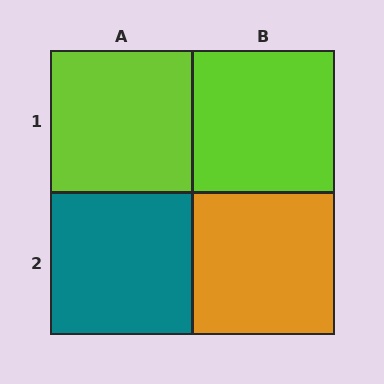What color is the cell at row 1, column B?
Lime.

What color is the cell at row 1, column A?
Lime.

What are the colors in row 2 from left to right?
Teal, orange.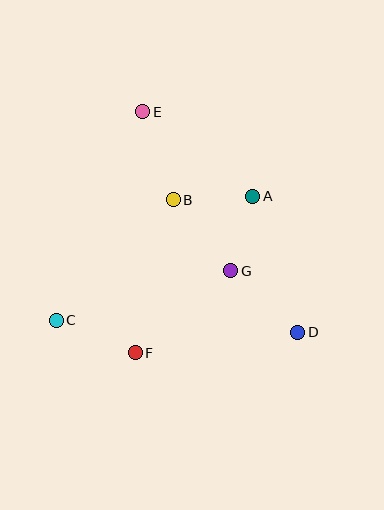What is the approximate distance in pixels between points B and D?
The distance between B and D is approximately 181 pixels.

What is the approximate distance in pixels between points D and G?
The distance between D and G is approximately 91 pixels.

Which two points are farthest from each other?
Points D and E are farthest from each other.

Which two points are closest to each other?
Points A and G are closest to each other.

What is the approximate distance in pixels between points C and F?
The distance between C and F is approximately 85 pixels.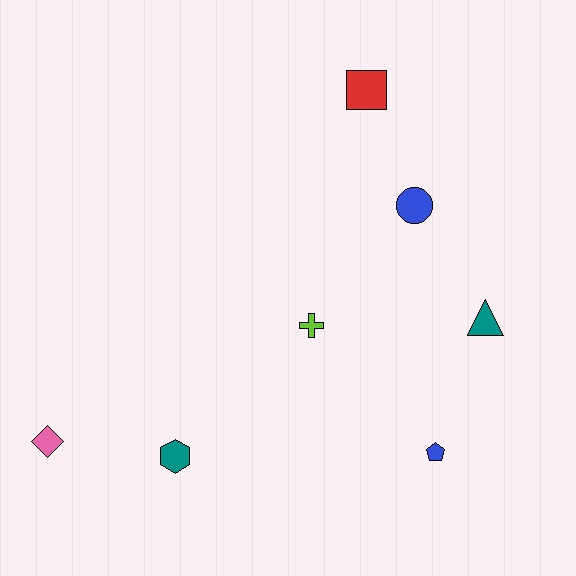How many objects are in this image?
There are 7 objects.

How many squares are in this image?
There is 1 square.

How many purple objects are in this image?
There are no purple objects.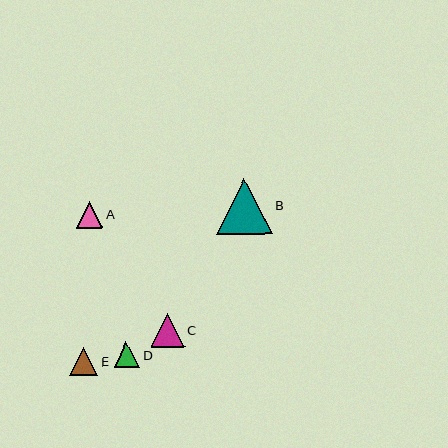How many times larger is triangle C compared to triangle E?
Triangle C is approximately 1.2 times the size of triangle E.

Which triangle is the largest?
Triangle B is the largest with a size of approximately 56 pixels.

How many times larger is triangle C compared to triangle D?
Triangle C is approximately 1.3 times the size of triangle D.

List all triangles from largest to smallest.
From largest to smallest: B, C, E, A, D.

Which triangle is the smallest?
Triangle D is the smallest with a size of approximately 26 pixels.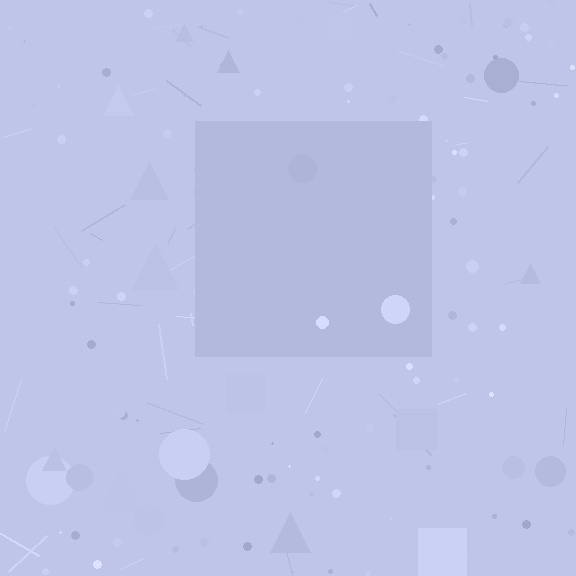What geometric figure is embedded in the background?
A square is embedded in the background.